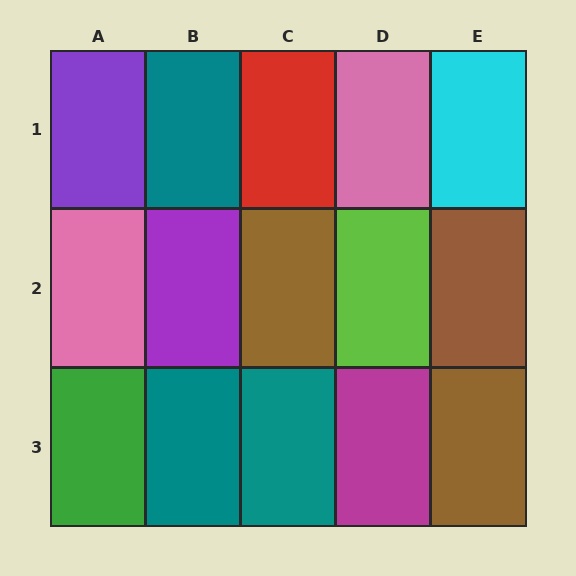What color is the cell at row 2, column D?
Lime.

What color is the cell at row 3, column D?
Magenta.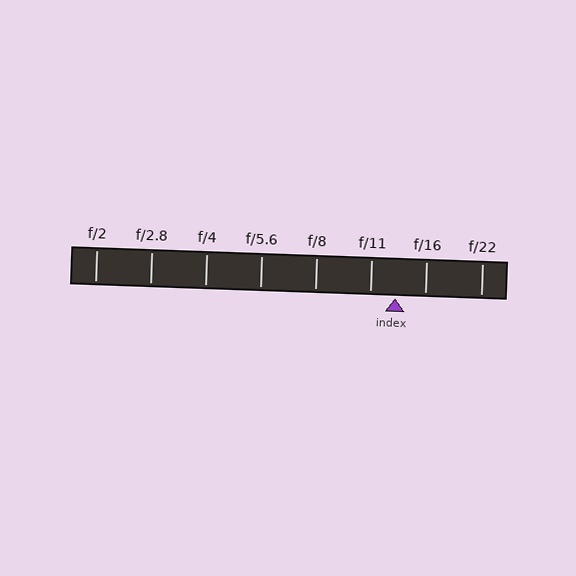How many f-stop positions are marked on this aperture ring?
There are 8 f-stop positions marked.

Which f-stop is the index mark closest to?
The index mark is closest to f/11.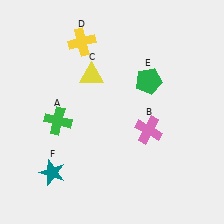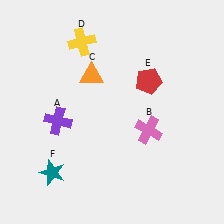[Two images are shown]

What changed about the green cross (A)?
In Image 1, A is green. In Image 2, it changed to purple.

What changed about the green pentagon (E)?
In Image 1, E is green. In Image 2, it changed to red.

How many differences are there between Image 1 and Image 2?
There are 3 differences between the two images.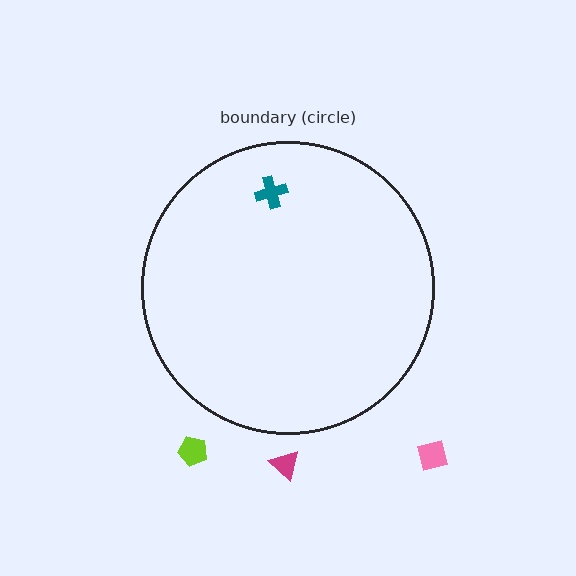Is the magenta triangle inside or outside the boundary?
Outside.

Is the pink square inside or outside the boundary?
Outside.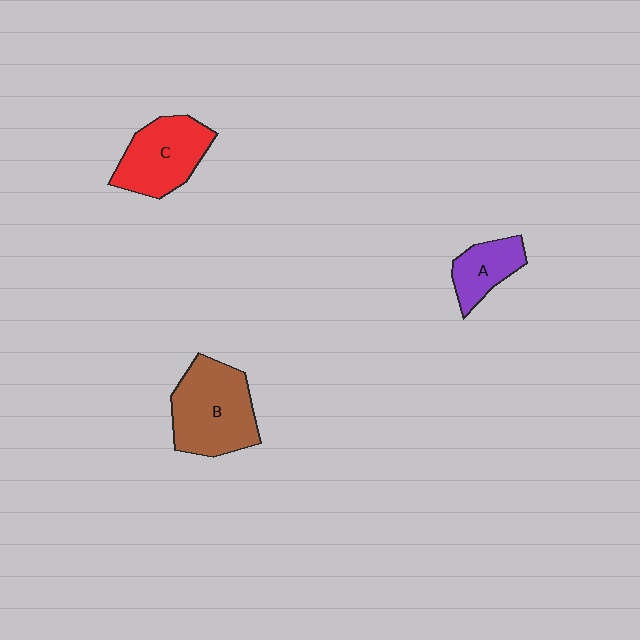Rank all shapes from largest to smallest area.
From largest to smallest: B (brown), C (red), A (purple).